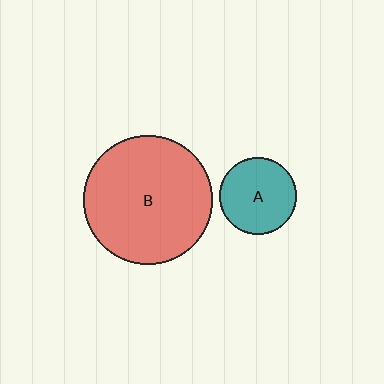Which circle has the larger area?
Circle B (red).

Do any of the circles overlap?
No, none of the circles overlap.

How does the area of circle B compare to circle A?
Approximately 2.8 times.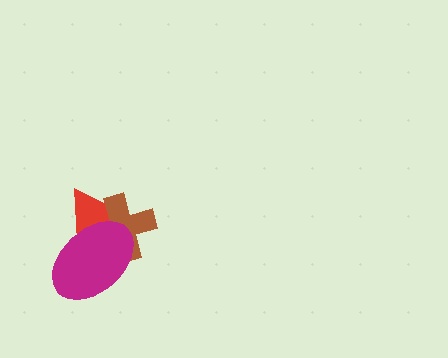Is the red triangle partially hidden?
Yes, it is partially covered by another shape.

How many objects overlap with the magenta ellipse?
2 objects overlap with the magenta ellipse.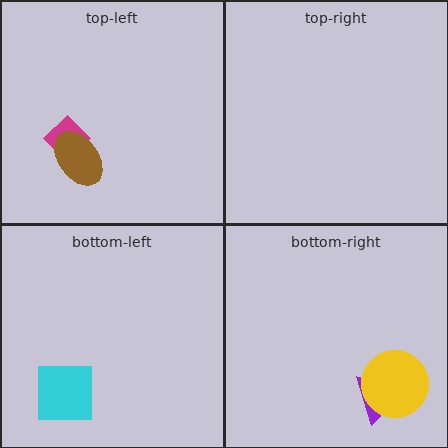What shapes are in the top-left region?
The magenta diamond, the brown ellipse.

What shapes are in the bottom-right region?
The purple triangle, the yellow circle.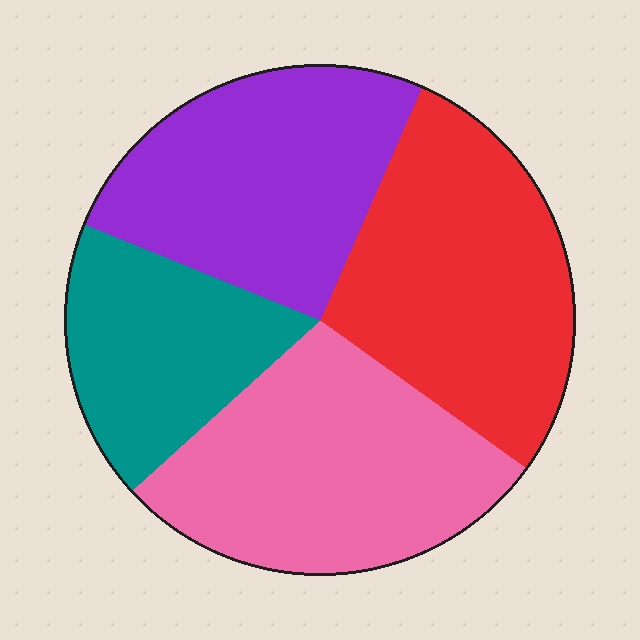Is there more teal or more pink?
Pink.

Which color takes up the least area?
Teal, at roughly 20%.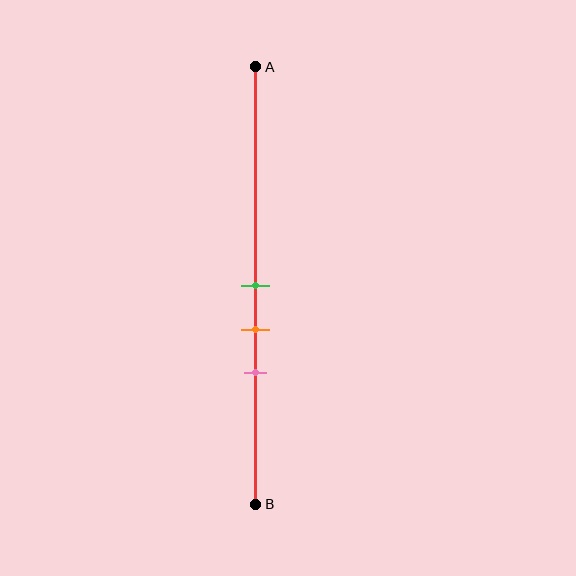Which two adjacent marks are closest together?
The green and orange marks are the closest adjacent pair.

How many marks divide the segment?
There are 3 marks dividing the segment.